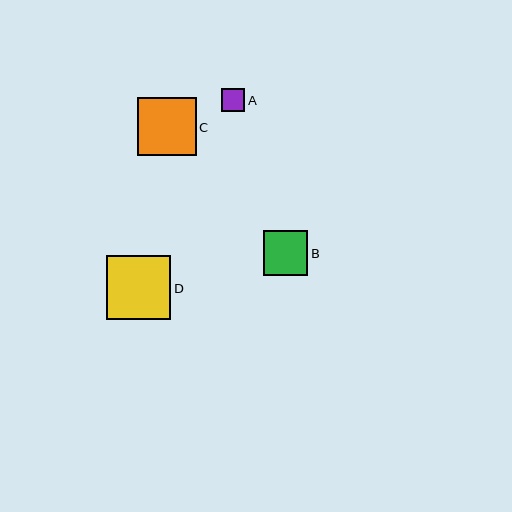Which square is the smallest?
Square A is the smallest with a size of approximately 23 pixels.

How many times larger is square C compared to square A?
Square C is approximately 2.6 times the size of square A.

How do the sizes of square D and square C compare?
Square D and square C are approximately the same size.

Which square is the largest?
Square D is the largest with a size of approximately 64 pixels.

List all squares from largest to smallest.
From largest to smallest: D, C, B, A.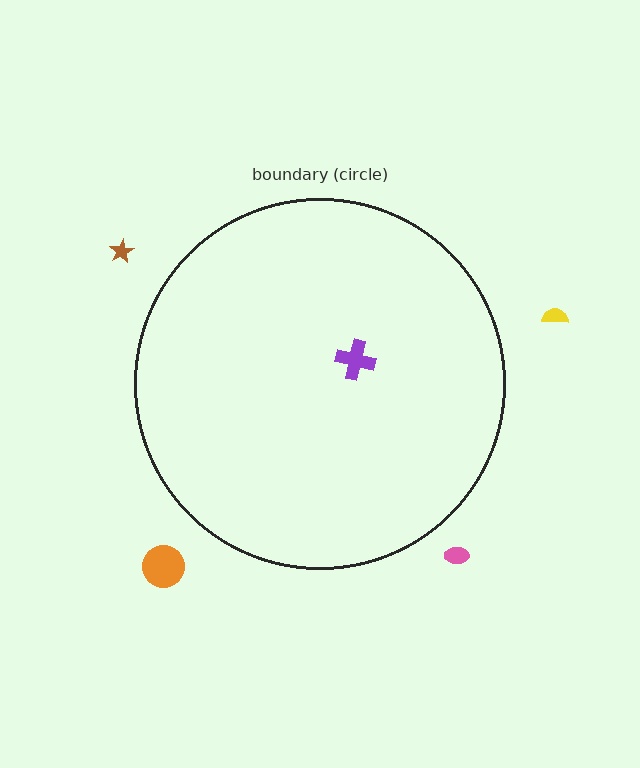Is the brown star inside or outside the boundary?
Outside.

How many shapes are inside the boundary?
1 inside, 4 outside.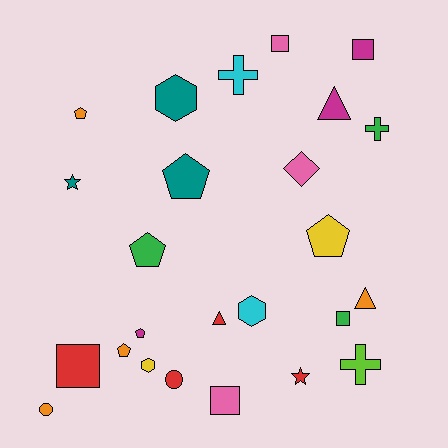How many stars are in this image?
There are 2 stars.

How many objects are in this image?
There are 25 objects.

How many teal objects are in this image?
There are 3 teal objects.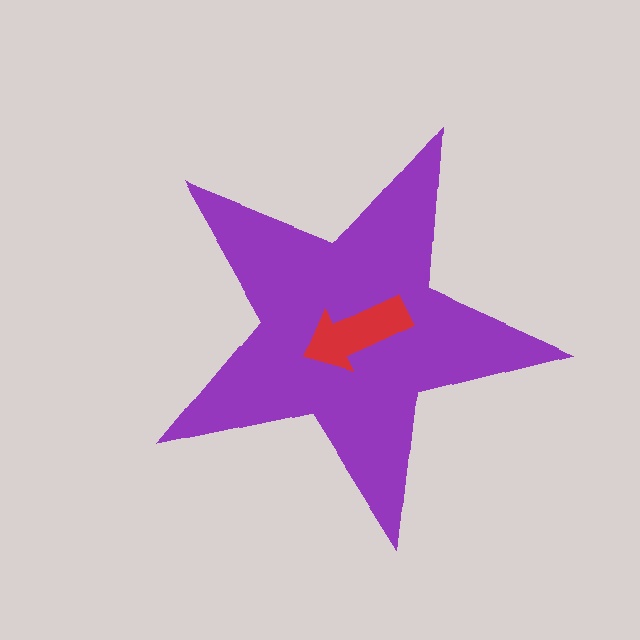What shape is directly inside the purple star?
The red arrow.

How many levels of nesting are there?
2.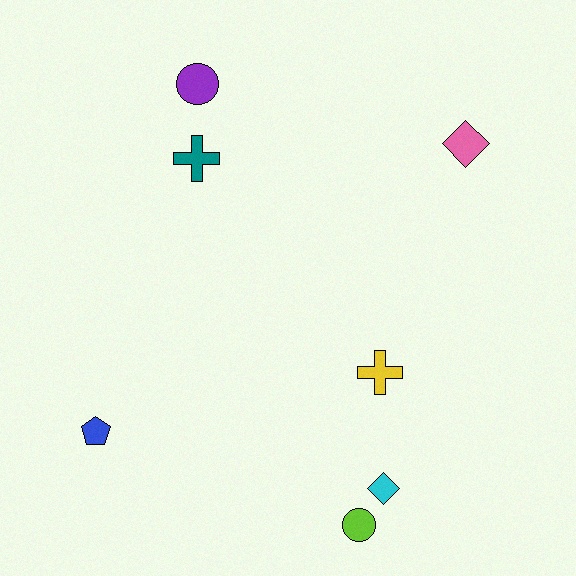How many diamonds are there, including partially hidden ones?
There are 2 diamonds.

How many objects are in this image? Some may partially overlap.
There are 7 objects.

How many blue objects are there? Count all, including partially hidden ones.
There is 1 blue object.